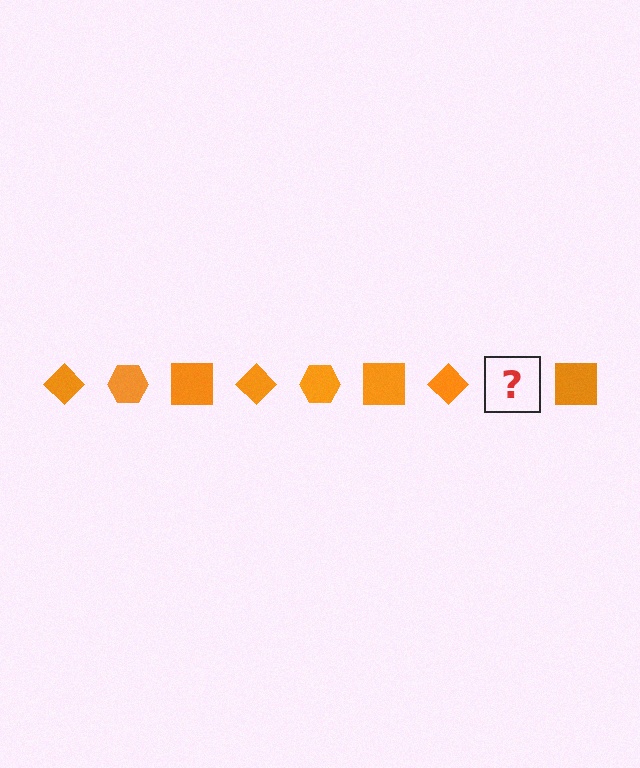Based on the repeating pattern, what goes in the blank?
The blank should be an orange hexagon.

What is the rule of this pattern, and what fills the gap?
The rule is that the pattern cycles through diamond, hexagon, square shapes in orange. The gap should be filled with an orange hexagon.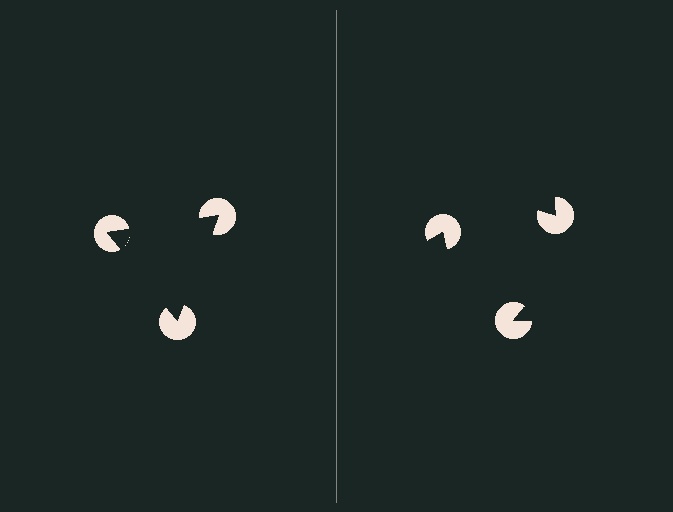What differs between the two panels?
The pac-man discs are positioned identically on both sides; only the wedge orientations differ. On the left they align to a triangle; on the right they are misaligned.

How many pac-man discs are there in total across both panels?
6 — 3 on each side.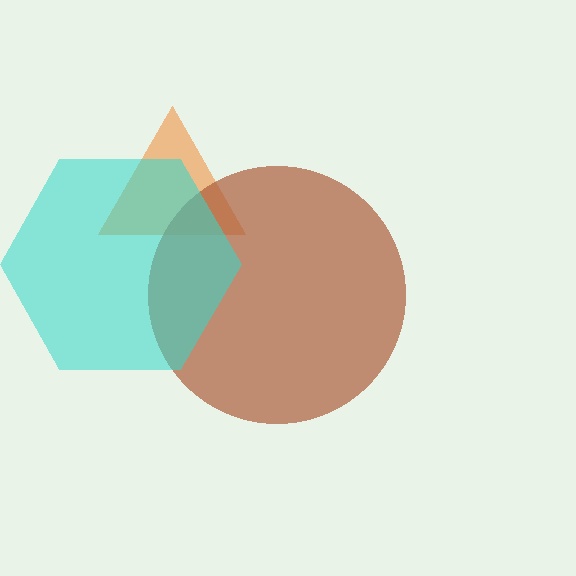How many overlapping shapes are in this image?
There are 3 overlapping shapes in the image.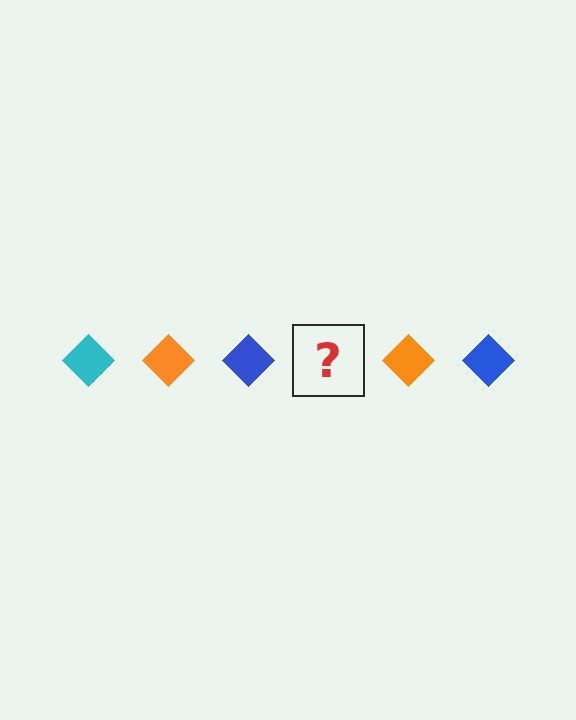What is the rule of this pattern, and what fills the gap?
The rule is that the pattern cycles through cyan, orange, blue diamonds. The gap should be filled with a cyan diamond.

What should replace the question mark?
The question mark should be replaced with a cyan diamond.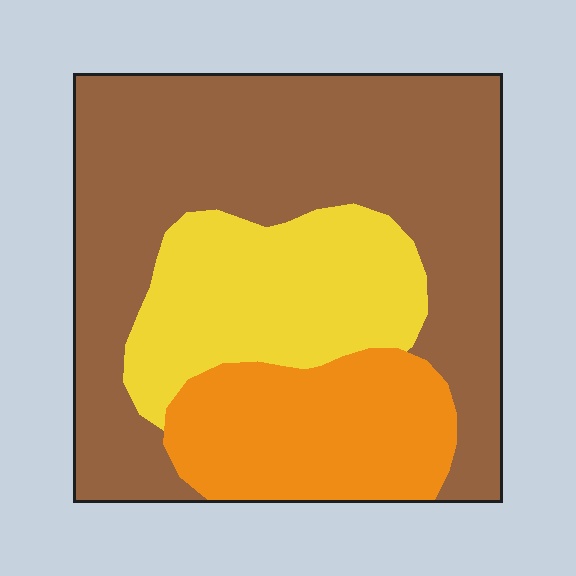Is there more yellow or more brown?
Brown.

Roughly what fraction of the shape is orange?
Orange covers about 20% of the shape.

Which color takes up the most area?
Brown, at roughly 55%.